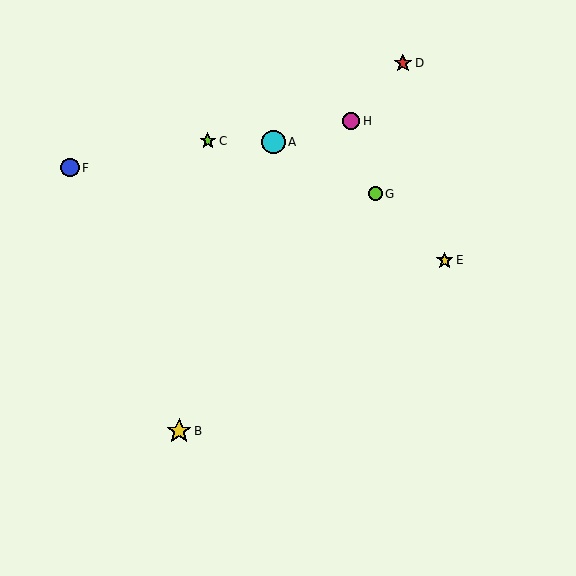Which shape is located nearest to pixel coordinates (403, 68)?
The red star (labeled D) at (403, 63) is nearest to that location.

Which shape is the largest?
The yellow star (labeled B) is the largest.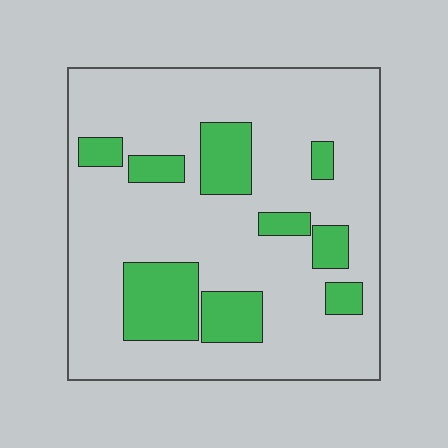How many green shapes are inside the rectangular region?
9.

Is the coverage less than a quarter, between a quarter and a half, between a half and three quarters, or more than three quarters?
Less than a quarter.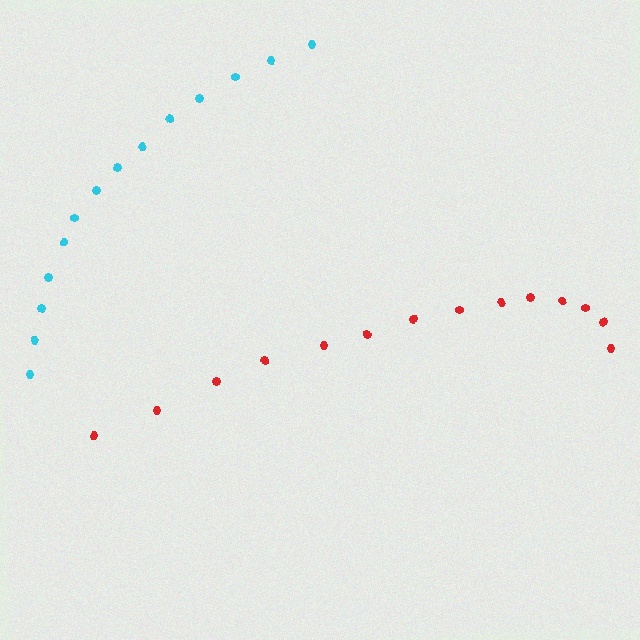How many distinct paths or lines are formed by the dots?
There are 2 distinct paths.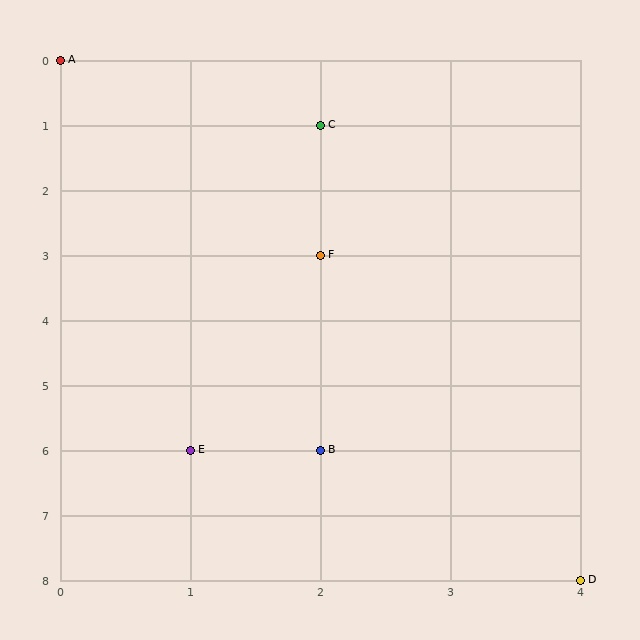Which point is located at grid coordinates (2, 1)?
Point C is at (2, 1).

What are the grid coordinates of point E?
Point E is at grid coordinates (1, 6).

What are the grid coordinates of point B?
Point B is at grid coordinates (2, 6).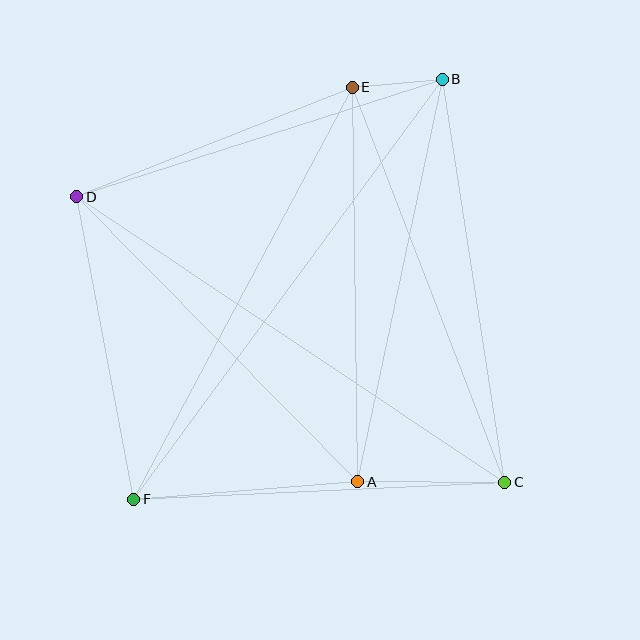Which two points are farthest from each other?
Points B and F are farthest from each other.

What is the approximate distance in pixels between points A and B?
The distance between A and B is approximately 411 pixels.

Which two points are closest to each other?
Points B and E are closest to each other.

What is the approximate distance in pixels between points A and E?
The distance between A and E is approximately 395 pixels.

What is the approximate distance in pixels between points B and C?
The distance between B and C is approximately 408 pixels.